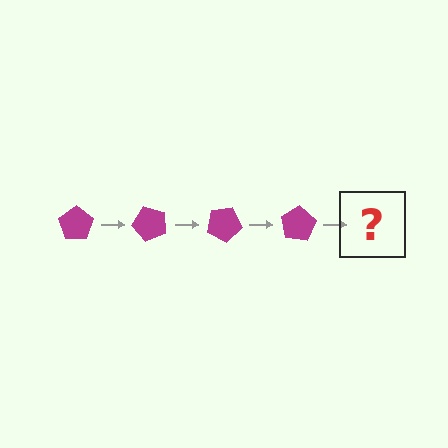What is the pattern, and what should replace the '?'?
The pattern is that the pentagon rotates 50 degrees each step. The '?' should be a magenta pentagon rotated 200 degrees.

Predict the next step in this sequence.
The next step is a magenta pentagon rotated 200 degrees.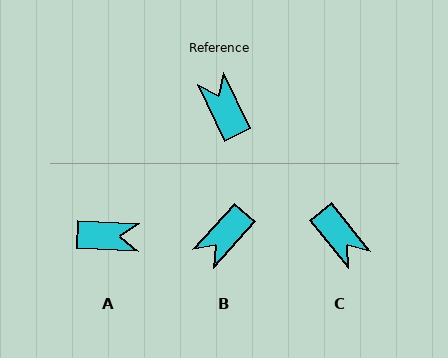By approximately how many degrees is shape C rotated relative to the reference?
Approximately 166 degrees clockwise.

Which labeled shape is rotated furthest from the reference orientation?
C, about 166 degrees away.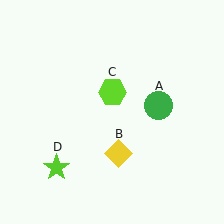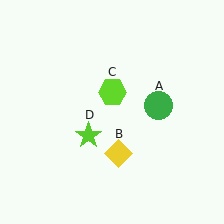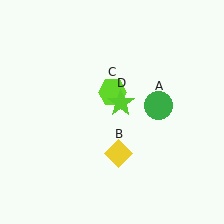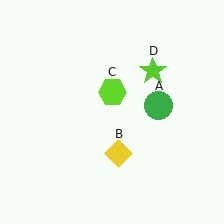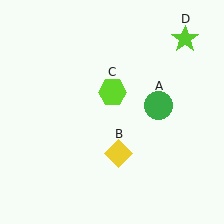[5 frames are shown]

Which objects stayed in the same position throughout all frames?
Green circle (object A) and yellow diamond (object B) and lime hexagon (object C) remained stationary.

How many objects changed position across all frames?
1 object changed position: lime star (object D).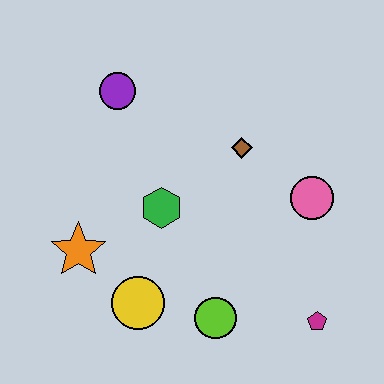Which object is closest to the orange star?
The yellow circle is closest to the orange star.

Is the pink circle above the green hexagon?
Yes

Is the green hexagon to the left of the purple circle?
No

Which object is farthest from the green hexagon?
The magenta pentagon is farthest from the green hexagon.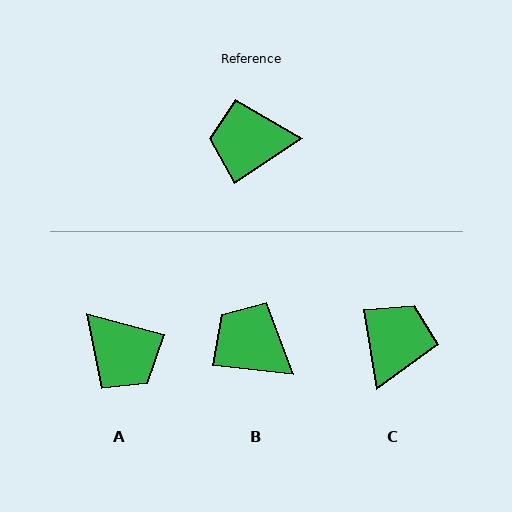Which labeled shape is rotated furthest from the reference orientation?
A, about 131 degrees away.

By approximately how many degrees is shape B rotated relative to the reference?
Approximately 40 degrees clockwise.